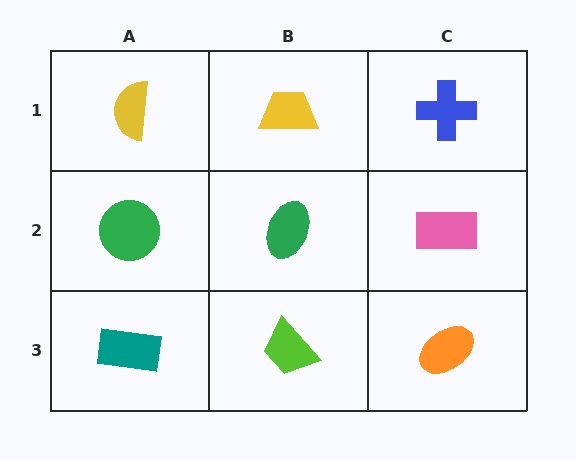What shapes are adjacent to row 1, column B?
A green ellipse (row 2, column B), a yellow semicircle (row 1, column A), a blue cross (row 1, column C).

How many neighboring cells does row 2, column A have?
3.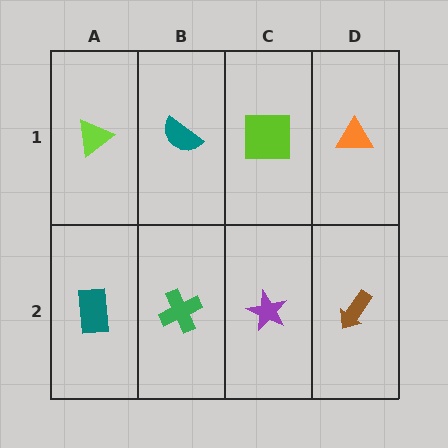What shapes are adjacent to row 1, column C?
A purple star (row 2, column C), a teal semicircle (row 1, column B), an orange triangle (row 1, column D).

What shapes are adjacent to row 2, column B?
A teal semicircle (row 1, column B), a teal rectangle (row 2, column A), a purple star (row 2, column C).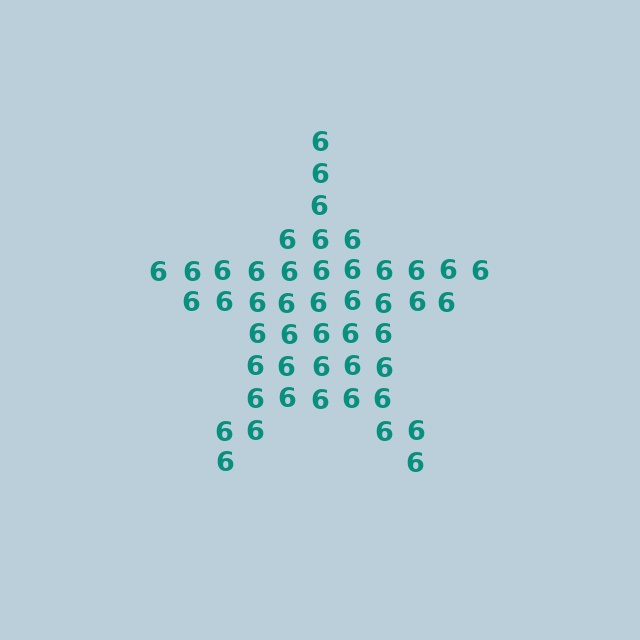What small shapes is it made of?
It is made of small digit 6's.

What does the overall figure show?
The overall figure shows a star.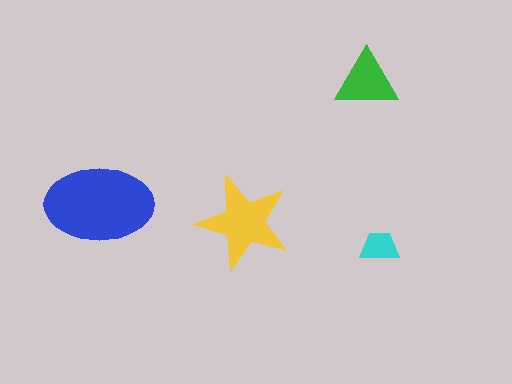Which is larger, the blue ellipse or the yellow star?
The blue ellipse.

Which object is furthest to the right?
The cyan trapezoid is rightmost.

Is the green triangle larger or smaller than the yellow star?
Smaller.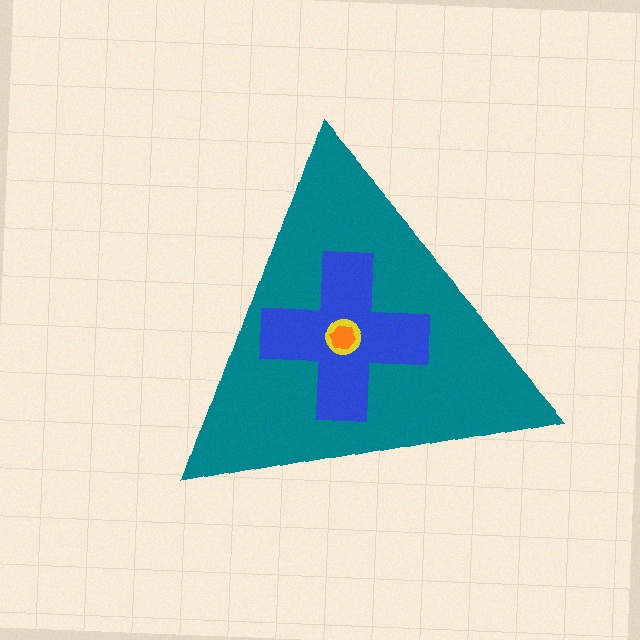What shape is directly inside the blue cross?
The yellow circle.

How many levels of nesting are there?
4.